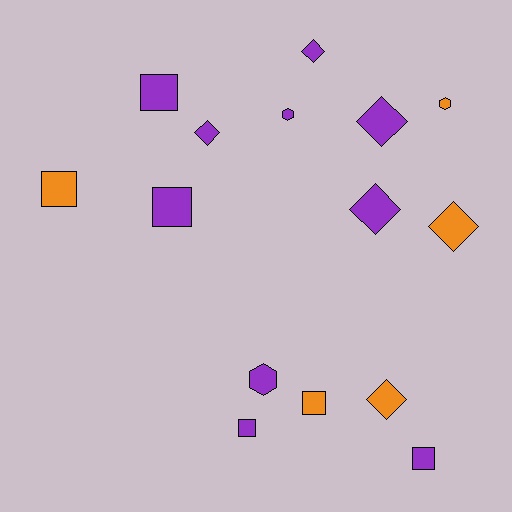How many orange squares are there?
There are 2 orange squares.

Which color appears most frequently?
Purple, with 10 objects.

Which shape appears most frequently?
Square, with 6 objects.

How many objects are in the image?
There are 15 objects.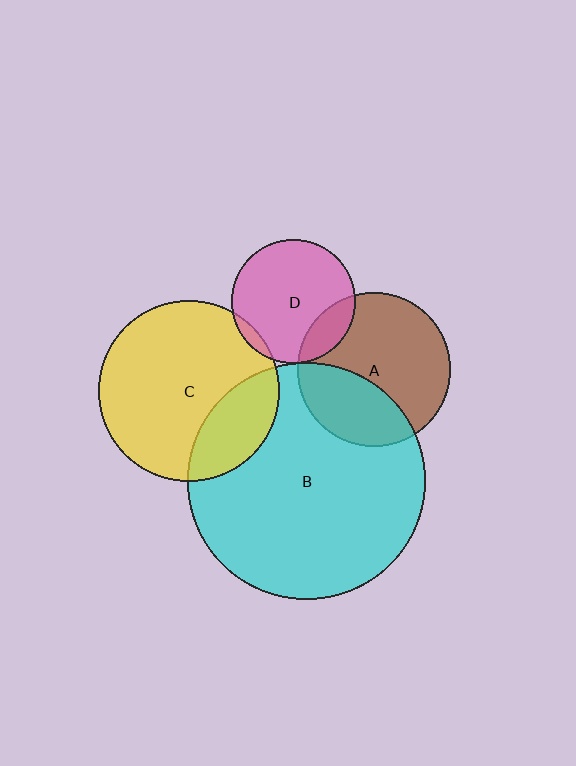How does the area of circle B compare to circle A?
Approximately 2.4 times.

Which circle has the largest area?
Circle B (cyan).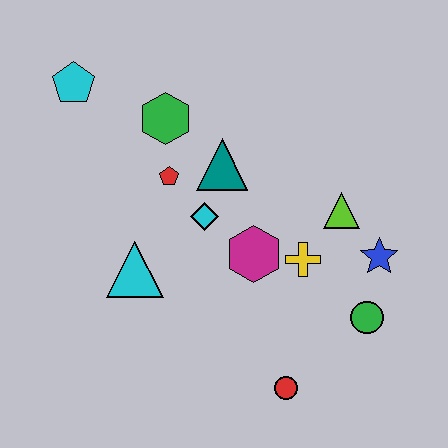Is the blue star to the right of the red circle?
Yes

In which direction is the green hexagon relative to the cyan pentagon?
The green hexagon is to the right of the cyan pentagon.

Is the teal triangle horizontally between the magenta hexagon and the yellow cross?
No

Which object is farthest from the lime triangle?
The cyan pentagon is farthest from the lime triangle.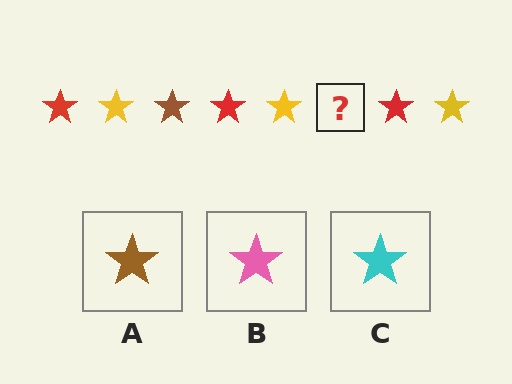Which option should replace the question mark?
Option A.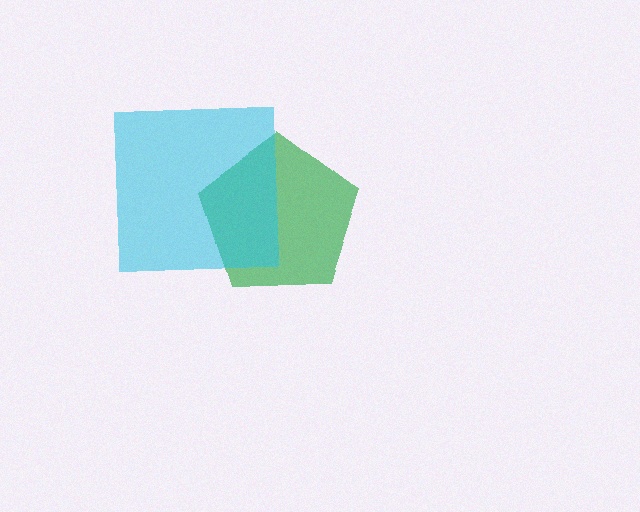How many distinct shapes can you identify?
There are 2 distinct shapes: a green pentagon, a cyan square.